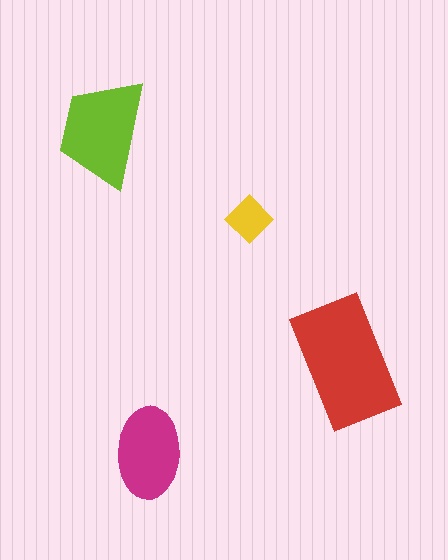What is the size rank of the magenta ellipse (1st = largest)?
3rd.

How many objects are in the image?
There are 4 objects in the image.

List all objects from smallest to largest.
The yellow diamond, the magenta ellipse, the lime trapezoid, the red rectangle.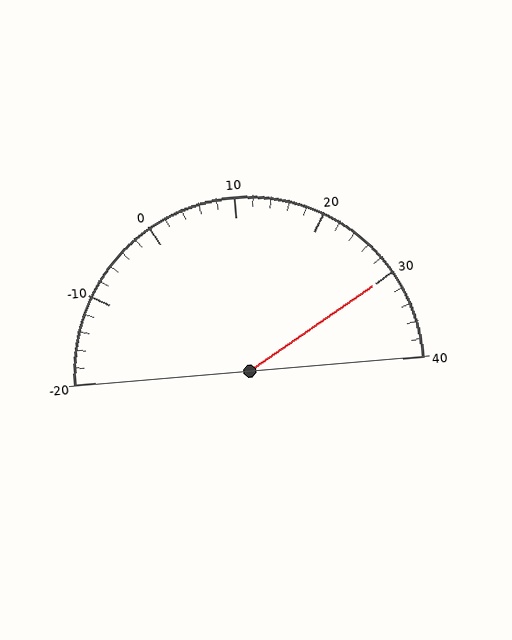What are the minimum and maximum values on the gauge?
The gauge ranges from -20 to 40.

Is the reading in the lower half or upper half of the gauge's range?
The reading is in the upper half of the range (-20 to 40).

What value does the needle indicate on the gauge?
The needle indicates approximately 30.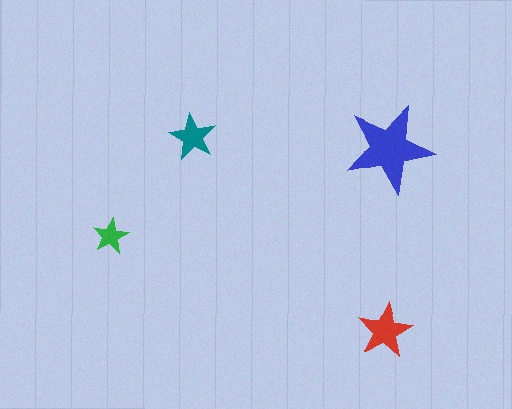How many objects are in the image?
There are 4 objects in the image.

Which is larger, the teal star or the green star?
The teal one.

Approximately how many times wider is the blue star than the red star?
About 1.5 times wider.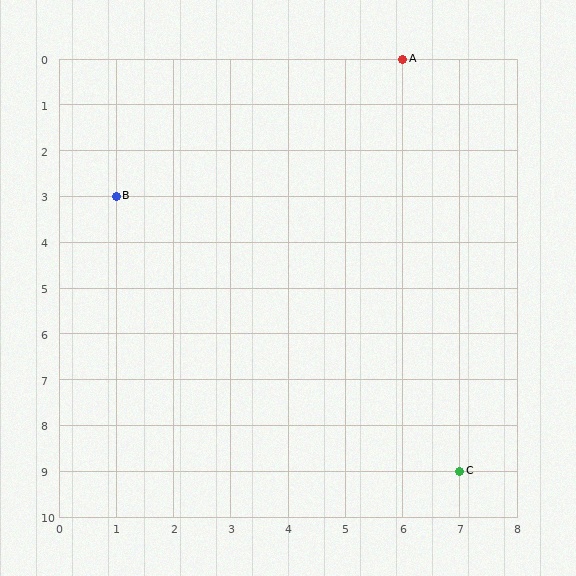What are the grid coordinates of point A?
Point A is at grid coordinates (6, 0).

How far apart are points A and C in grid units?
Points A and C are 1 column and 9 rows apart (about 9.1 grid units diagonally).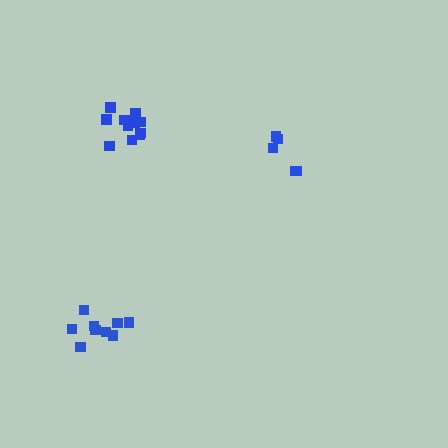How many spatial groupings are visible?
There are 3 spatial groupings.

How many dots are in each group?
Group 1: 5 dots, Group 2: 11 dots, Group 3: 9 dots (25 total).